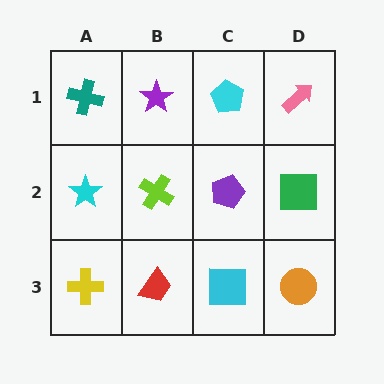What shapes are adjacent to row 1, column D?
A green square (row 2, column D), a cyan pentagon (row 1, column C).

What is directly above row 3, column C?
A purple pentagon.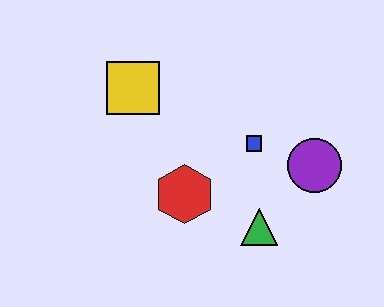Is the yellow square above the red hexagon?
Yes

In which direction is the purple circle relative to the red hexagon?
The purple circle is to the right of the red hexagon.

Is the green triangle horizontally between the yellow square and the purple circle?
Yes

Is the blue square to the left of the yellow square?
No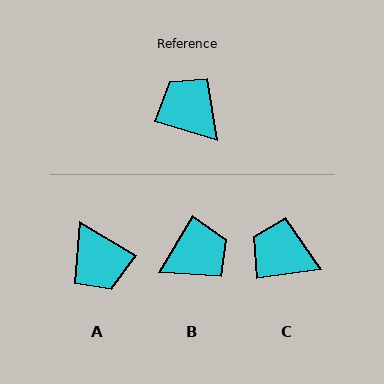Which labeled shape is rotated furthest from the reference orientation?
A, about 166 degrees away.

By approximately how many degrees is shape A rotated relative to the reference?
Approximately 166 degrees counter-clockwise.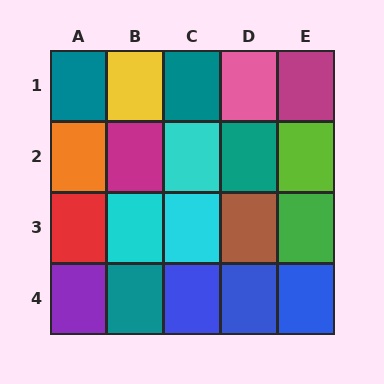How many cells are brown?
1 cell is brown.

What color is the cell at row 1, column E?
Magenta.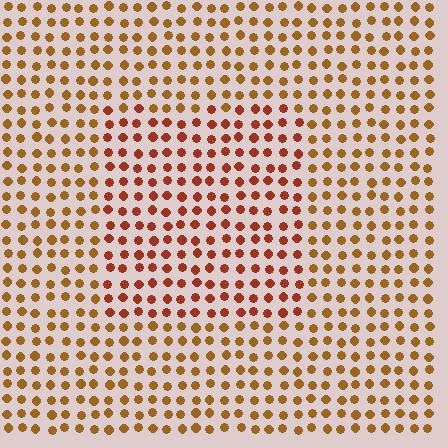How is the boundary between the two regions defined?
The boundary is defined purely by a slight shift in hue (about 25 degrees). Spacing, size, and orientation are identical on both sides.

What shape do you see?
I see a rectangle.